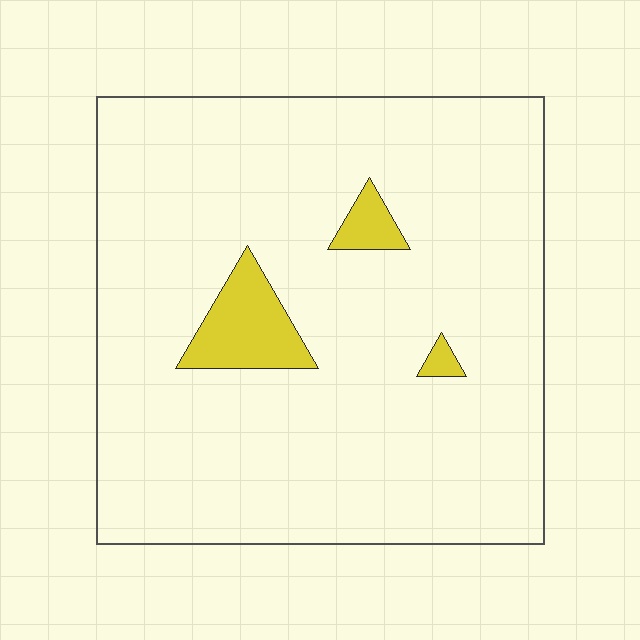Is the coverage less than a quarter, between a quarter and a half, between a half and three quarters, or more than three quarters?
Less than a quarter.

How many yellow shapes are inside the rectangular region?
3.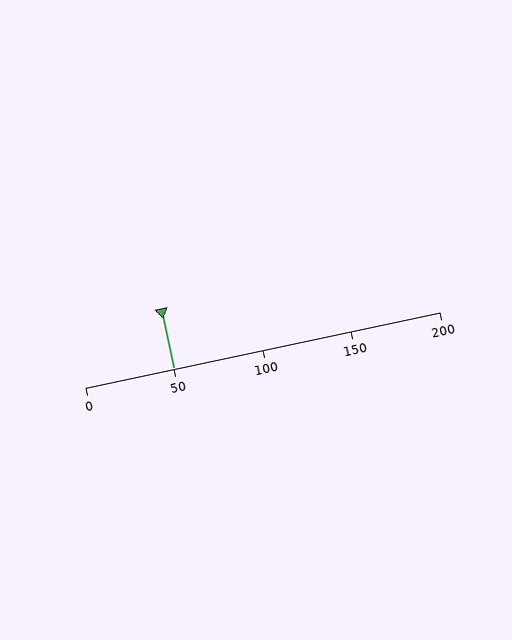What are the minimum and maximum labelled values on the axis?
The axis runs from 0 to 200.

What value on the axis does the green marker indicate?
The marker indicates approximately 50.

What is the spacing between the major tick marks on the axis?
The major ticks are spaced 50 apart.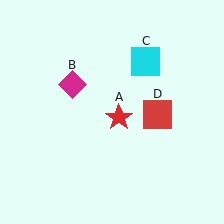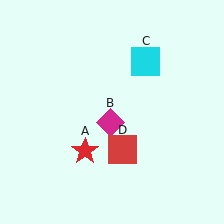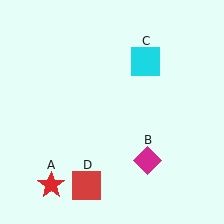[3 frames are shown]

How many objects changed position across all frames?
3 objects changed position: red star (object A), magenta diamond (object B), red square (object D).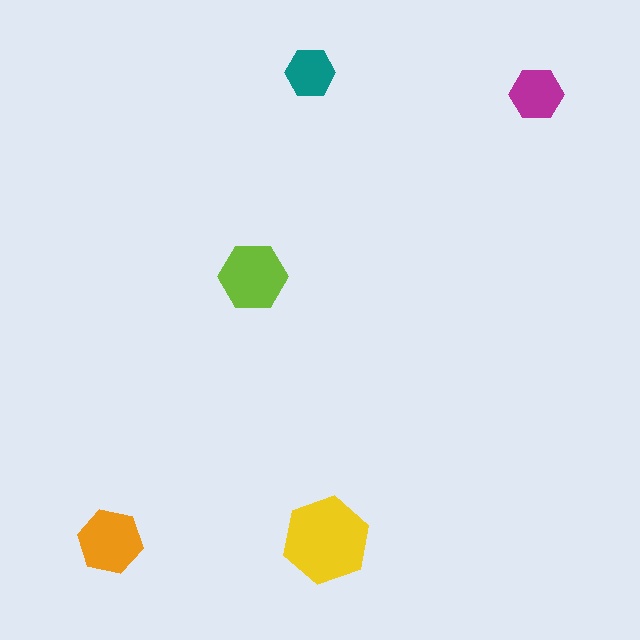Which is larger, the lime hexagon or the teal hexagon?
The lime one.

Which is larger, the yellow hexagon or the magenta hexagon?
The yellow one.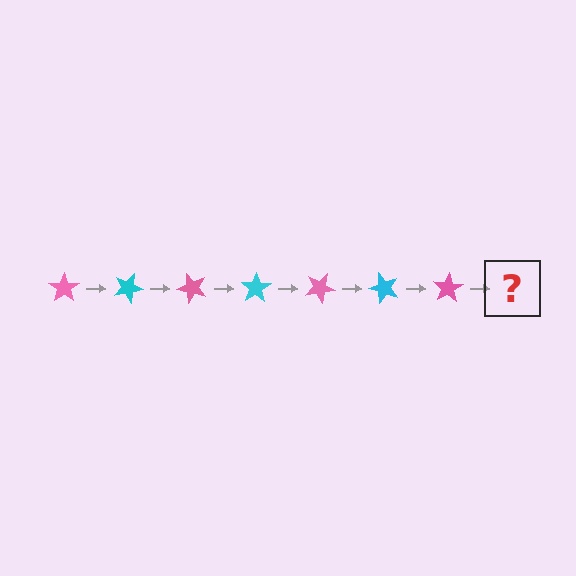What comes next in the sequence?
The next element should be a cyan star, rotated 175 degrees from the start.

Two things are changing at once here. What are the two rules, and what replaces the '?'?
The two rules are that it rotates 25 degrees each step and the color cycles through pink and cyan. The '?' should be a cyan star, rotated 175 degrees from the start.